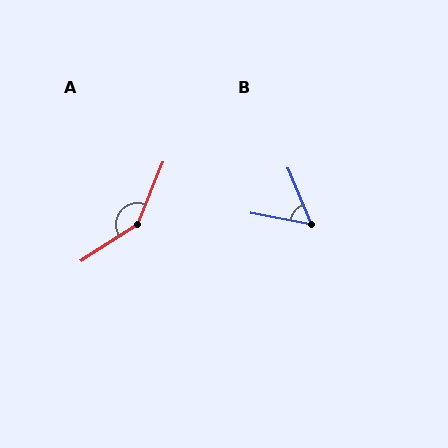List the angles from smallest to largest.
B (57°), A (145°).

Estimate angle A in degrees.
Approximately 145 degrees.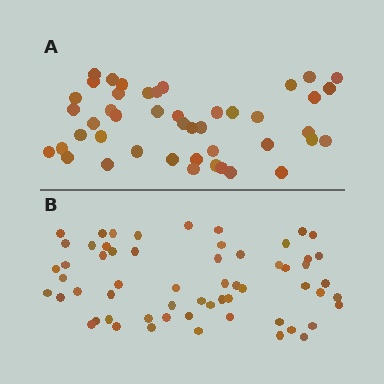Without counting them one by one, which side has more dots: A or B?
Region B (the bottom region) has more dots.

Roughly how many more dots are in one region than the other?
Region B has approximately 15 more dots than region A.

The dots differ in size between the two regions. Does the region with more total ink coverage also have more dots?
No. Region A has more total ink coverage because its dots are larger, but region B actually contains more individual dots. Total area can be misleading — the number of items is what matters here.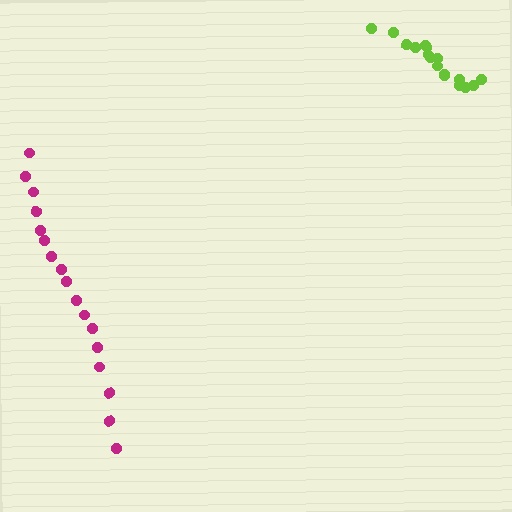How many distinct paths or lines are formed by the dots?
There are 2 distinct paths.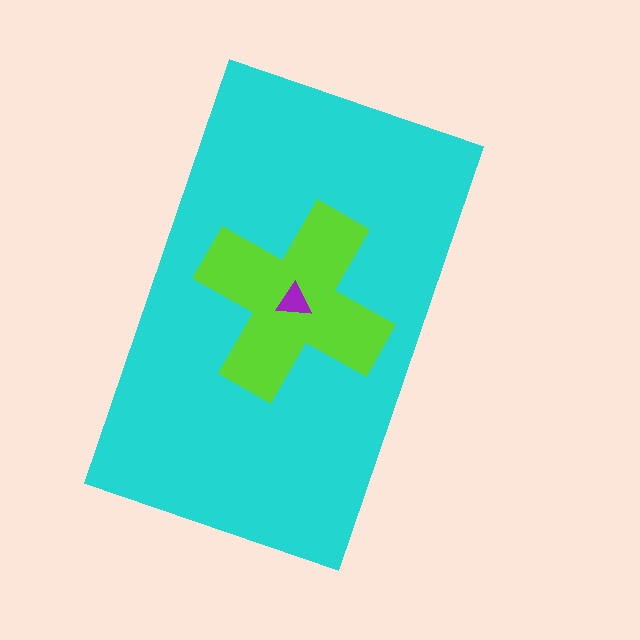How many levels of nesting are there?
3.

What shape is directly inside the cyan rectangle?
The lime cross.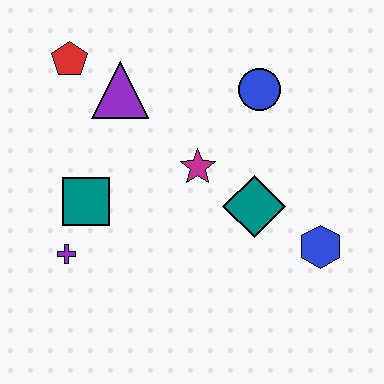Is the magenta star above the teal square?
Yes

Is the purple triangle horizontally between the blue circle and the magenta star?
No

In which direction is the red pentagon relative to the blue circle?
The red pentagon is to the left of the blue circle.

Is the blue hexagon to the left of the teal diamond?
No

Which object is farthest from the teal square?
The blue hexagon is farthest from the teal square.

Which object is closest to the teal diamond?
The magenta star is closest to the teal diamond.